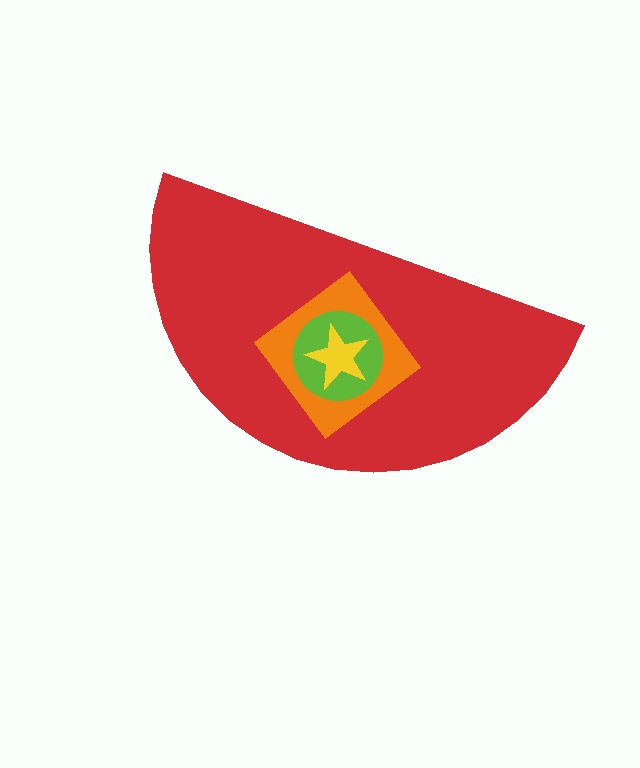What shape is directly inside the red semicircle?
The orange diamond.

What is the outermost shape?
The red semicircle.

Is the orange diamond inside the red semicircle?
Yes.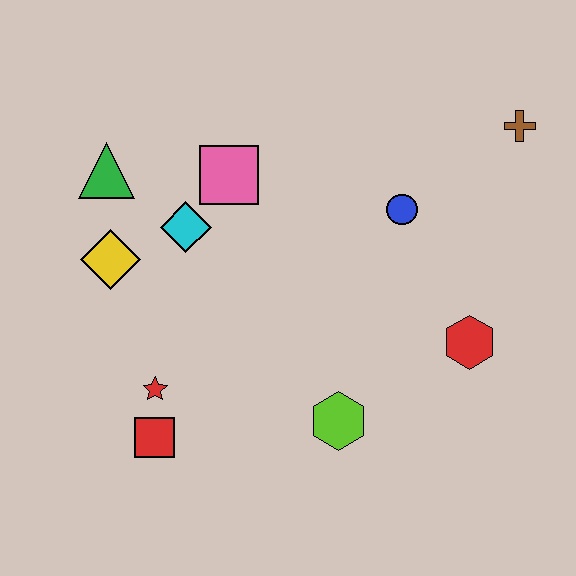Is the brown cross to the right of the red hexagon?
Yes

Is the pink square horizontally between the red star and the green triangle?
No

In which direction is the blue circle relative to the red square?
The blue circle is to the right of the red square.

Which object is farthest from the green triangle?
The brown cross is farthest from the green triangle.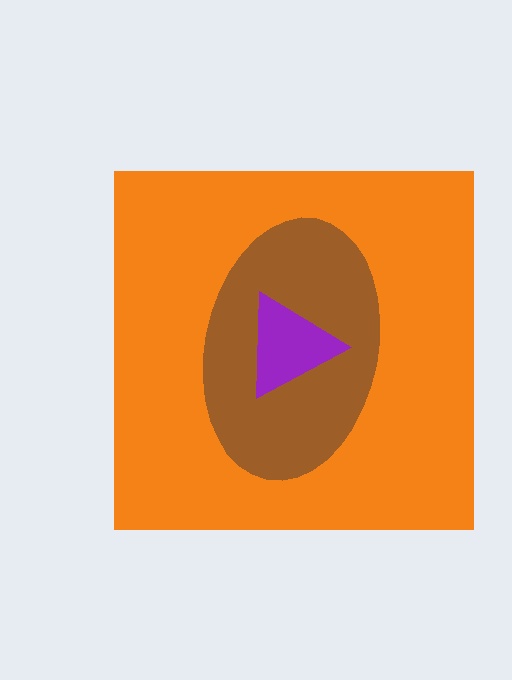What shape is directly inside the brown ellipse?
The purple triangle.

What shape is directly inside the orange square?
The brown ellipse.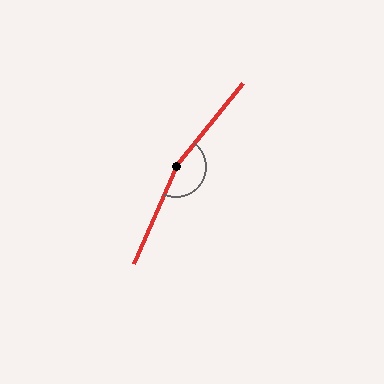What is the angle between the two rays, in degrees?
Approximately 164 degrees.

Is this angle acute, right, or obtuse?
It is obtuse.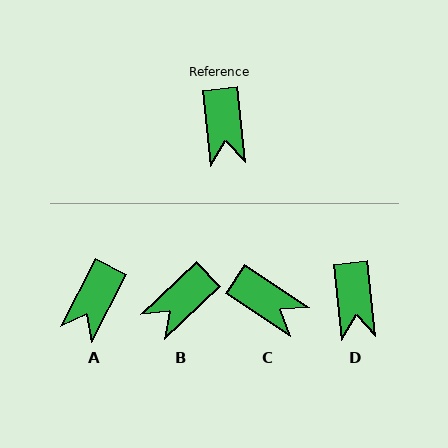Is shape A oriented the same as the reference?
No, it is off by about 33 degrees.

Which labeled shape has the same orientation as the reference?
D.